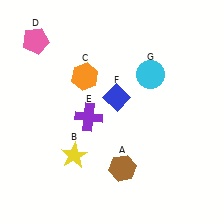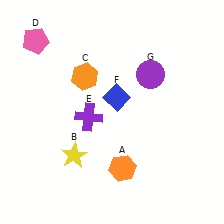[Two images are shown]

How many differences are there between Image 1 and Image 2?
There are 2 differences between the two images.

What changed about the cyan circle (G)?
In Image 1, G is cyan. In Image 2, it changed to purple.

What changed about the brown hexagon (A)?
In Image 1, A is brown. In Image 2, it changed to orange.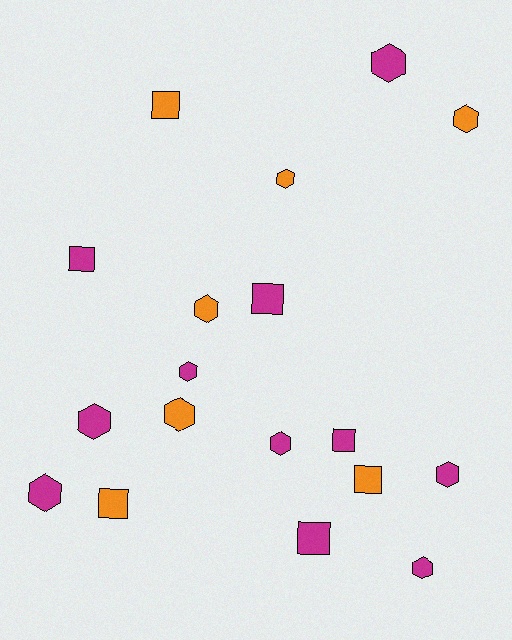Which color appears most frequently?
Magenta, with 11 objects.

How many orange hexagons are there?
There are 4 orange hexagons.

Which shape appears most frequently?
Hexagon, with 11 objects.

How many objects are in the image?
There are 18 objects.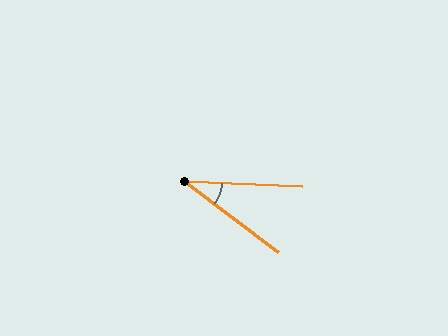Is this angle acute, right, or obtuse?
It is acute.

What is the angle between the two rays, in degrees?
Approximately 35 degrees.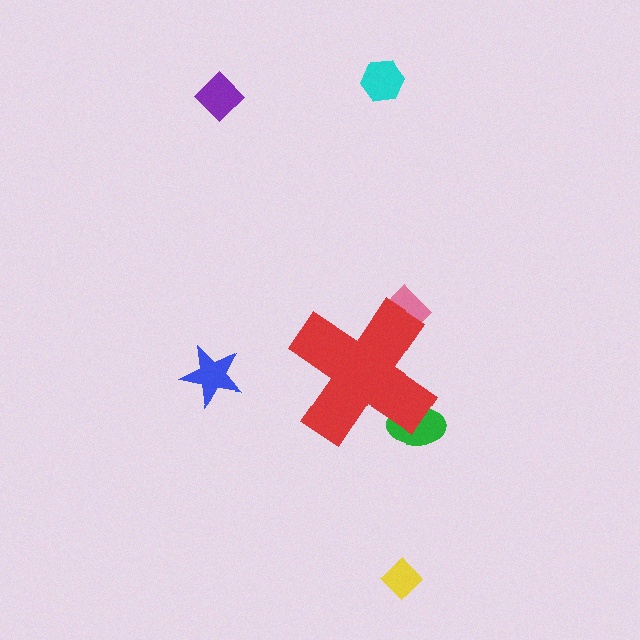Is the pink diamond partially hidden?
Yes, the pink diamond is partially hidden behind the red cross.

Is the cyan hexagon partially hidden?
No, the cyan hexagon is fully visible.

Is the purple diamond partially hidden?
No, the purple diamond is fully visible.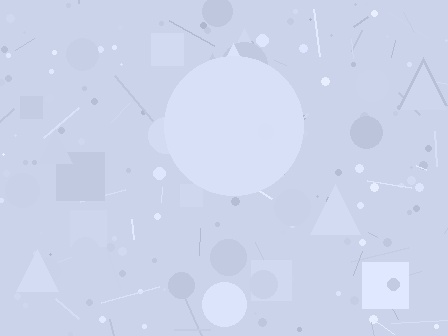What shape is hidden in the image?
A circle is hidden in the image.